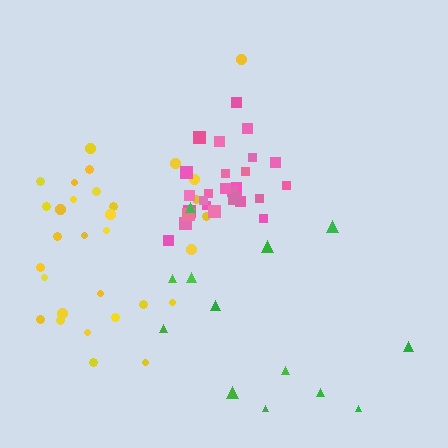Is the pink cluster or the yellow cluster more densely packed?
Pink.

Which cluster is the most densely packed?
Pink.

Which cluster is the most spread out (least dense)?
Green.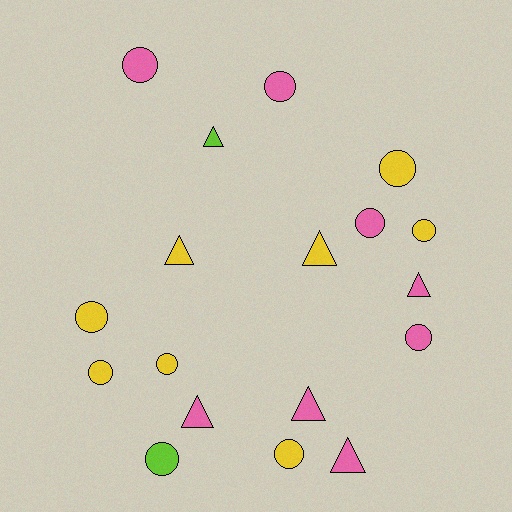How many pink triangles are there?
There are 4 pink triangles.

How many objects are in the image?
There are 18 objects.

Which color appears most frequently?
Yellow, with 8 objects.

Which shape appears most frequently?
Circle, with 11 objects.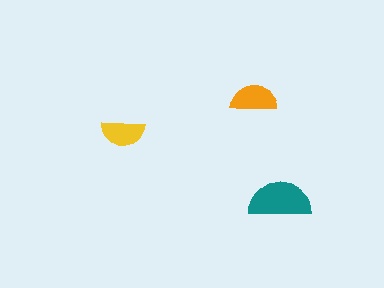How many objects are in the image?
There are 3 objects in the image.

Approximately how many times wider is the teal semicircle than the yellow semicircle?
About 1.5 times wider.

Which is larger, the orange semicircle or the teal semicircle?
The teal one.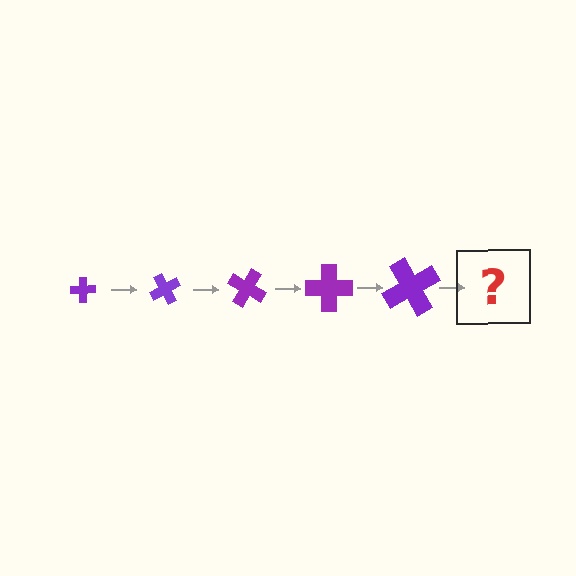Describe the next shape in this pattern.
It should be a cross, larger than the previous one and rotated 300 degrees from the start.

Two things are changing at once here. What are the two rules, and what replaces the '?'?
The two rules are that the cross grows larger each step and it rotates 60 degrees each step. The '?' should be a cross, larger than the previous one and rotated 300 degrees from the start.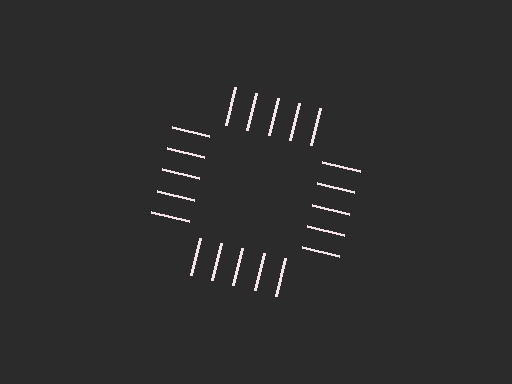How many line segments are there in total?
20 — 5 along each of the 4 edges.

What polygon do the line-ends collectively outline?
An illusory square — the line segments terminate on its edges but no continuous stroke is drawn.